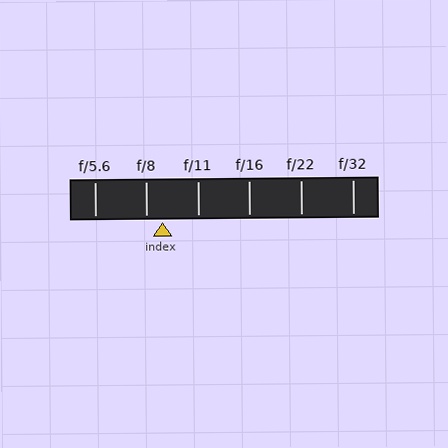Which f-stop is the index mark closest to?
The index mark is closest to f/8.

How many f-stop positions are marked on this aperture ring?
There are 6 f-stop positions marked.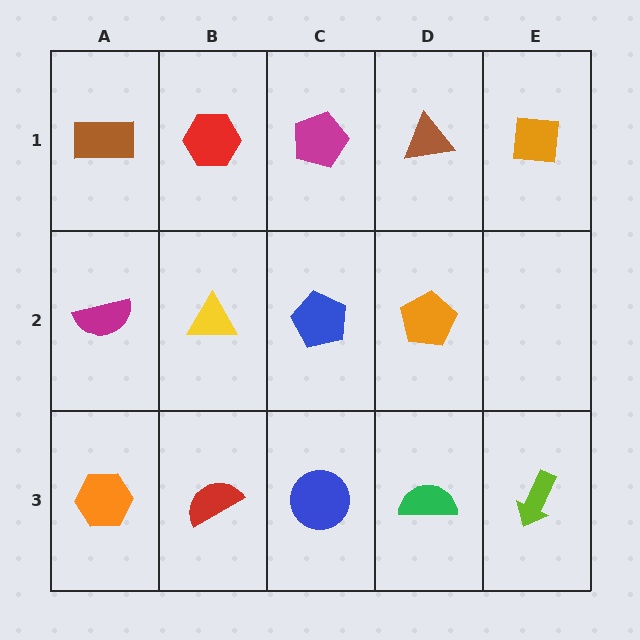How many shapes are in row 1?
5 shapes.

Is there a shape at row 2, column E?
No, that cell is empty.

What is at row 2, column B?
A yellow triangle.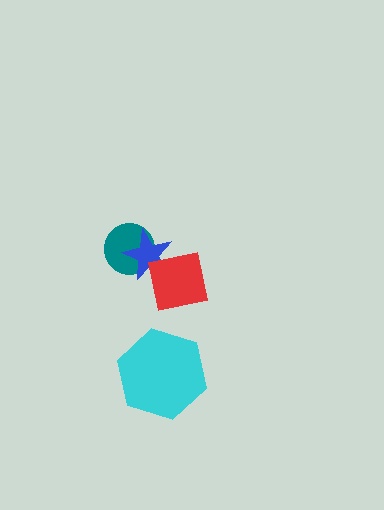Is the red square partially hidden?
No, no other shape covers it.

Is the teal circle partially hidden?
Yes, it is partially covered by another shape.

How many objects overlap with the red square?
1 object overlaps with the red square.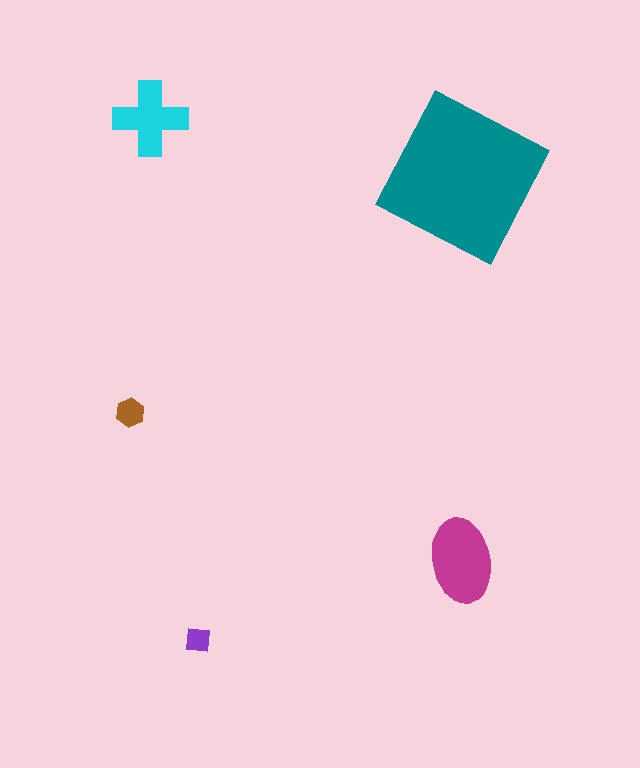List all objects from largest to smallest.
The teal square, the magenta ellipse, the cyan cross, the brown hexagon, the purple square.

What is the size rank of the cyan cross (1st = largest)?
3rd.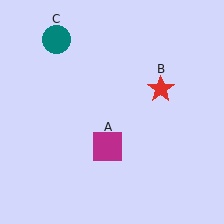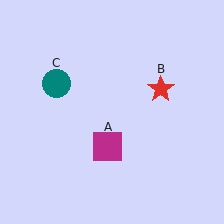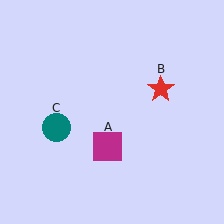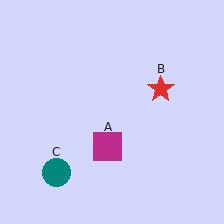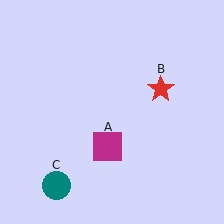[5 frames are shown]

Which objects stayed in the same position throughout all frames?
Magenta square (object A) and red star (object B) remained stationary.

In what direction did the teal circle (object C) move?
The teal circle (object C) moved down.